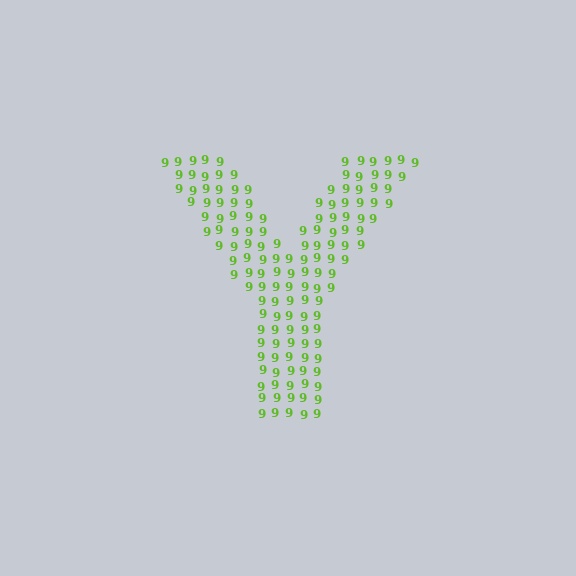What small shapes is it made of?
It is made of small digit 9's.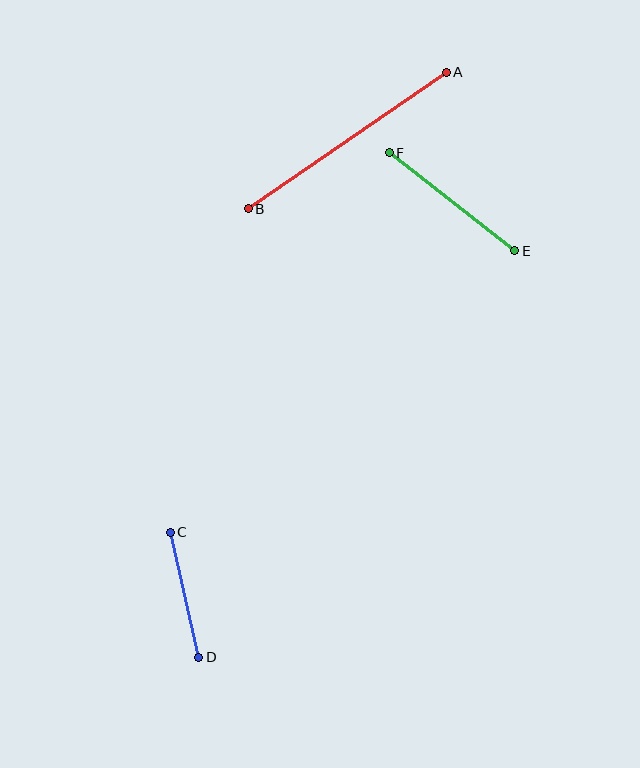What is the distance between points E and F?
The distance is approximately 159 pixels.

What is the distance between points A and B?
The distance is approximately 240 pixels.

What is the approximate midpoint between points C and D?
The midpoint is at approximately (184, 595) pixels.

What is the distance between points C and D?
The distance is approximately 128 pixels.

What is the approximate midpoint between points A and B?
The midpoint is at approximately (347, 141) pixels.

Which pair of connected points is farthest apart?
Points A and B are farthest apart.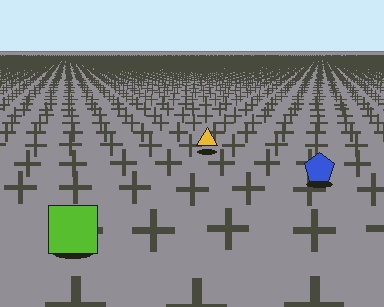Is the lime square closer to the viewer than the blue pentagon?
Yes. The lime square is closer — you can tell from the texture gradient: the ground texture is coarser near it.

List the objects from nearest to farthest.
From nearest to farthest: the lime square, the blue pentagon, the yellow triangle.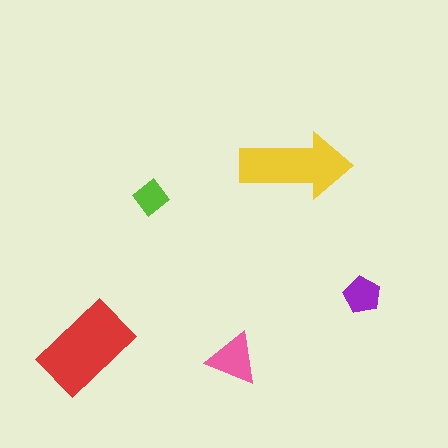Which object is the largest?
The red rectangle.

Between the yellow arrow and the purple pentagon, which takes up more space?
The yellow arrow.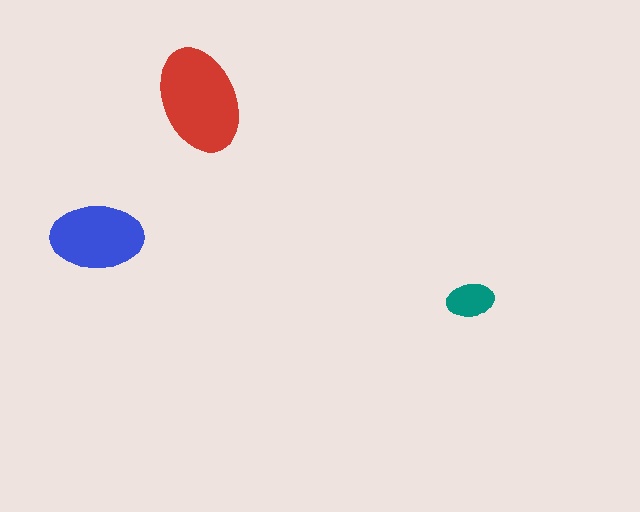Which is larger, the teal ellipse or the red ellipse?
The red one.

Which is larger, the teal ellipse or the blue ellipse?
The blue one.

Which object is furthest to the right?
The teal ellipse is rightmost.